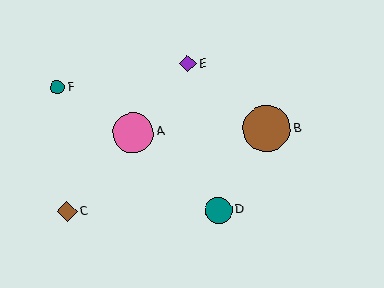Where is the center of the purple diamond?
The center of the purple diamond is at (188, 64).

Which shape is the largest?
The brown circle (labeled B) is the largest.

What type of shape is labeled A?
Shape A is a pink circle.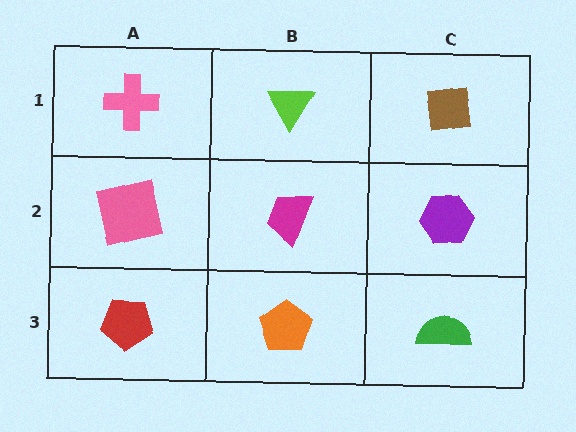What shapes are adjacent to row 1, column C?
A purple hexagon (row 2, column C), a lime triangle (row 1, column B).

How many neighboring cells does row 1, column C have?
2.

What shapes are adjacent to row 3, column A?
A pink square (row 2, column A), an orange pentagon (row 3, column B).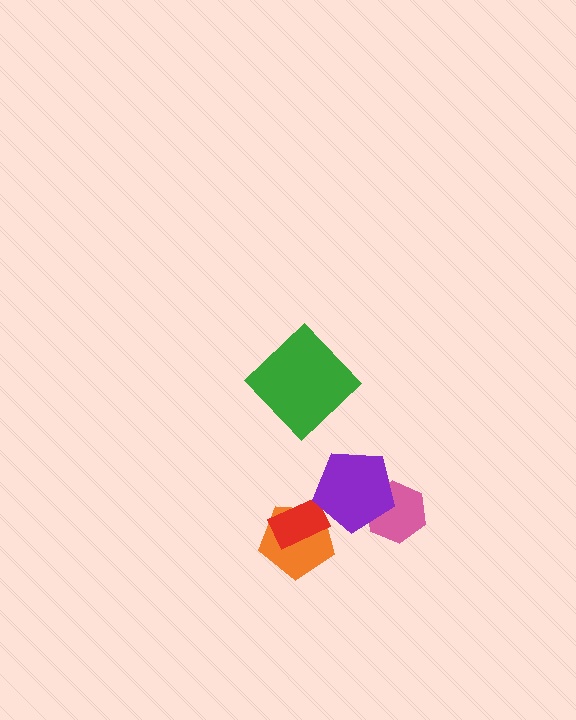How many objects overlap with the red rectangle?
1 object overlaps with the red rectangle.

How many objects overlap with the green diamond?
0 objects overlap with the green diamond.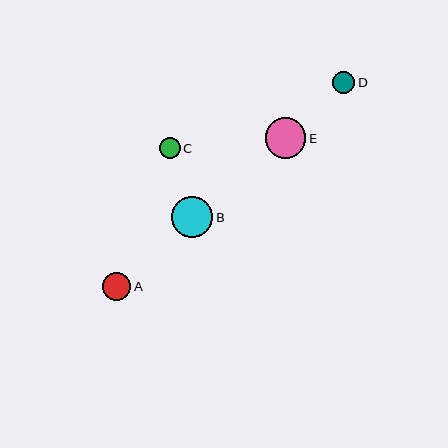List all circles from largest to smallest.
From largest to smallest: B, E, A, D, C.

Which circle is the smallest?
Circle C is the smallest with a size of approximately 21 pixels.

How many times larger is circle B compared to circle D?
Circle B is approximately 1.8 times the size of circle D.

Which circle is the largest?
Circle B is the largest with a size of approximately 41 pixels.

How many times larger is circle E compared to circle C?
Circle E is approximately 1.9 times the size of circle C.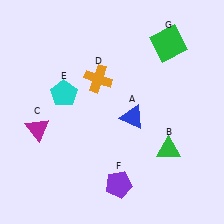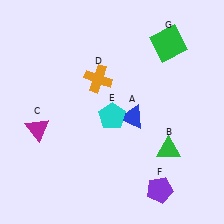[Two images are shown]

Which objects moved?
The objects that moved are: the cyan pentagon (E), the purple pentagon (F).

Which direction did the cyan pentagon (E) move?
The cyan pentagon (E) moved right.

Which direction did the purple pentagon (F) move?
The purple pentagon (F) moved right.